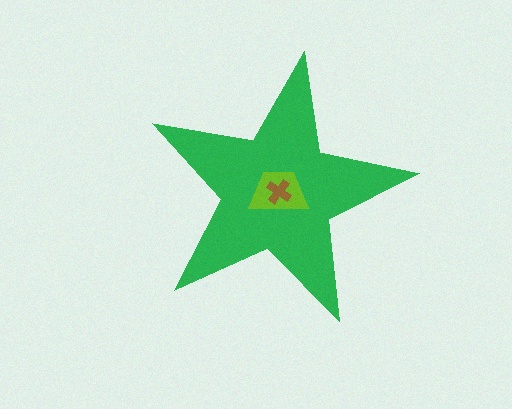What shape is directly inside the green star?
The lime trapezoid.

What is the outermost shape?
The green star.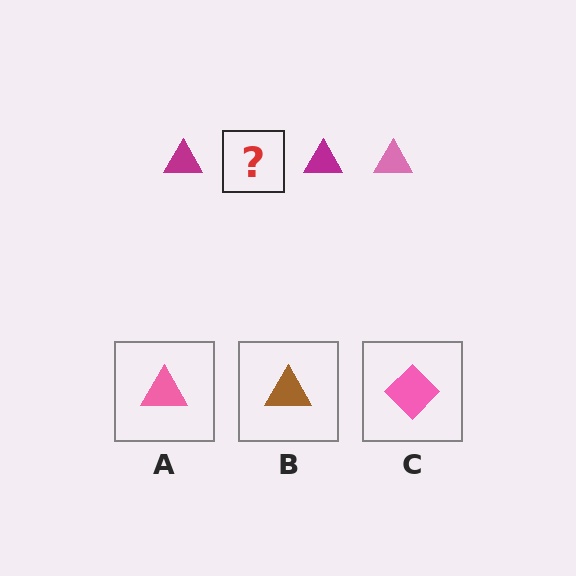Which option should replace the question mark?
Option A.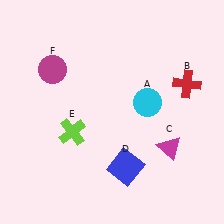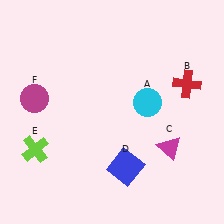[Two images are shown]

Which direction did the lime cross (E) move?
The lime cross (E) moved left.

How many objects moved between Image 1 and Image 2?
2 objects moved between the two images.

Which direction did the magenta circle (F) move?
The magenta circle (F) moved down.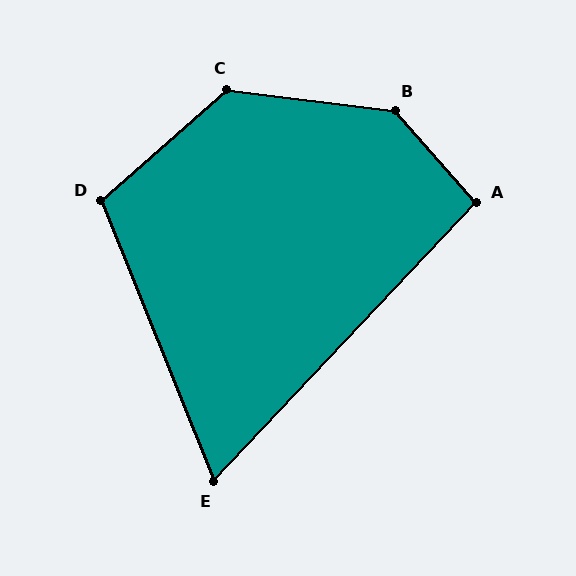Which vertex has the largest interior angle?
B, at approximately 139 degrees.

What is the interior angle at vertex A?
Approximately 95 degrees (obtuse).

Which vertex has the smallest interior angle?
E, at approximately 65 degrees.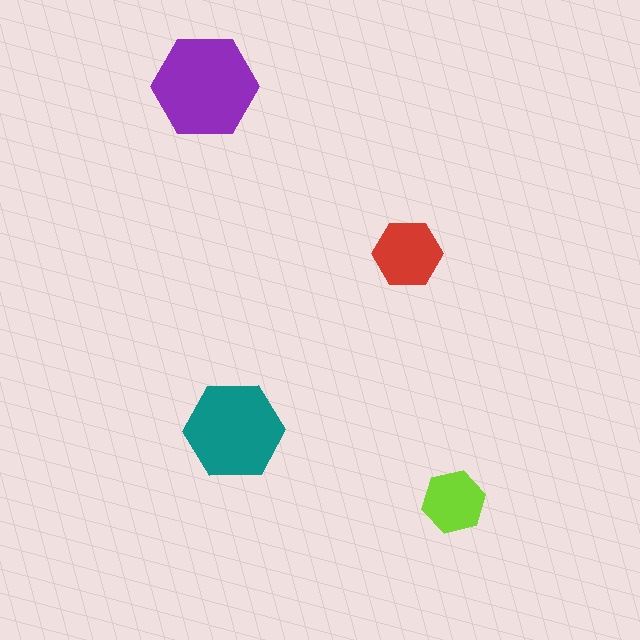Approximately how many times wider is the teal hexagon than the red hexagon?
About 1.5 times wider.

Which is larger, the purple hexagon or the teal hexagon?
The purple one.